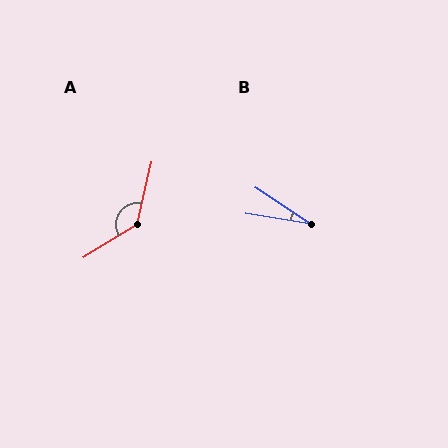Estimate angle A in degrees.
Approximately 135 degrees.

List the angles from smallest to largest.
B (24°), A (135°).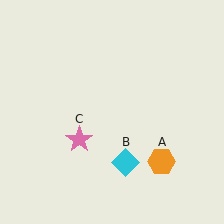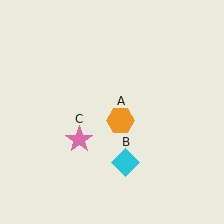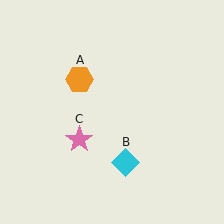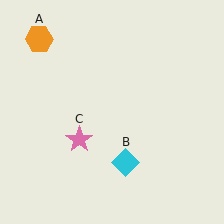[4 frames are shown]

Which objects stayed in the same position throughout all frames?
Cyan diamond (object B) and pink star (object C) remained stationary.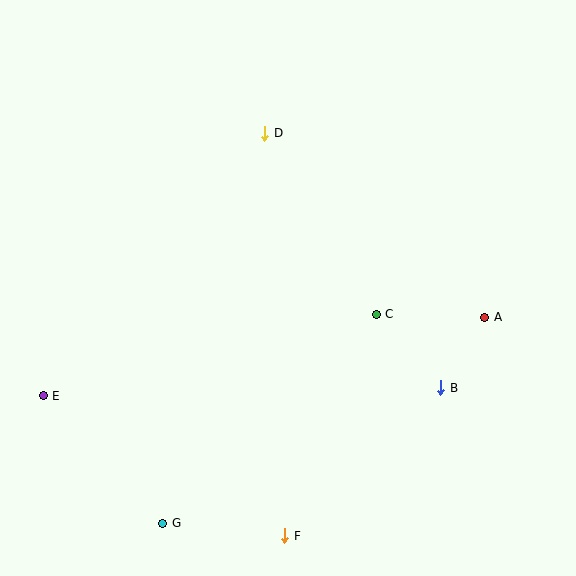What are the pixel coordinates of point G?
Point G is at (163, 523).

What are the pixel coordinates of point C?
Point C is at (376, 314).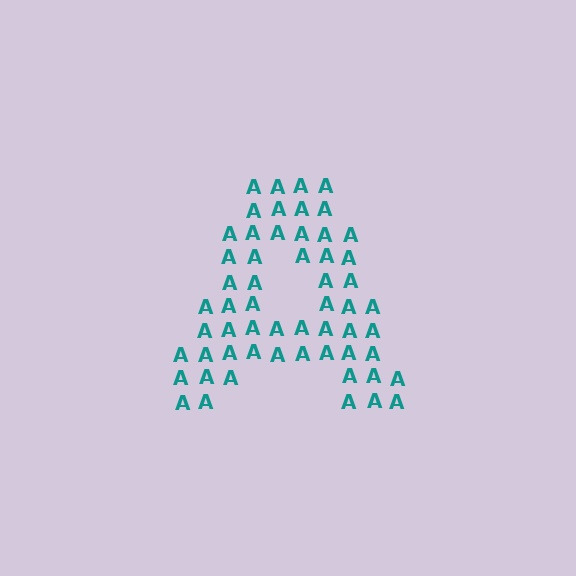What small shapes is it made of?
It is made of small letter A's.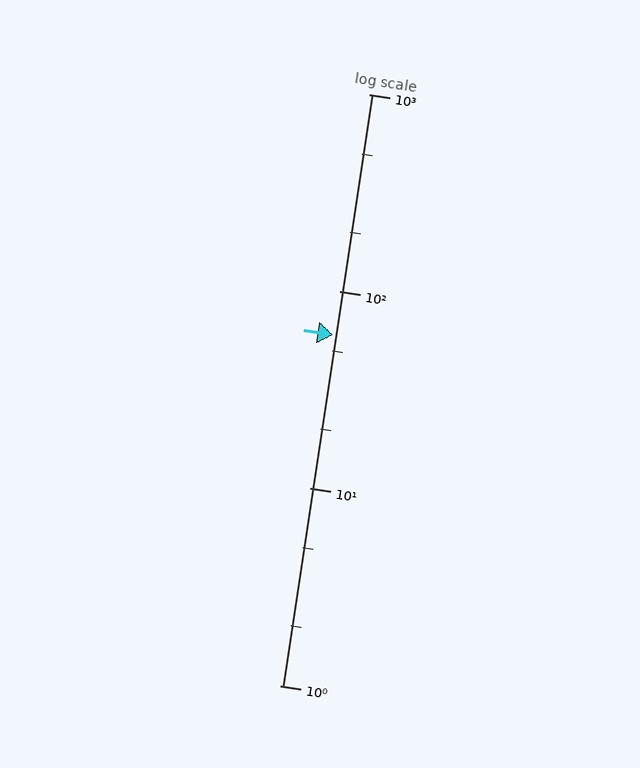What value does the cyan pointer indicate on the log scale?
The pointer indicates approximately 60.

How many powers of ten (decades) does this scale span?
The scale spans 3 decades, from 1 to 1000.